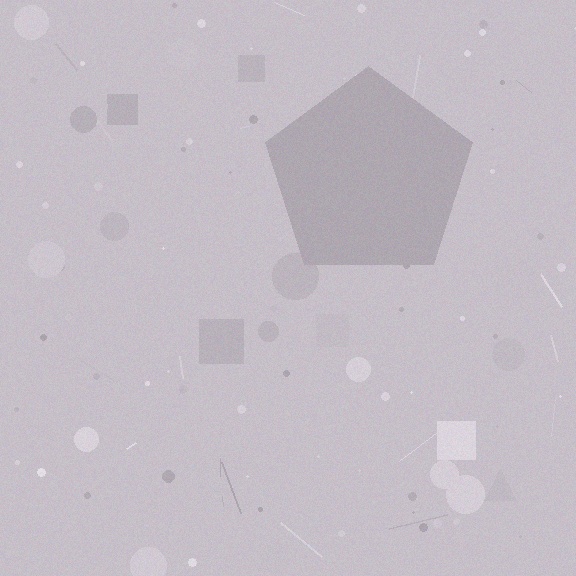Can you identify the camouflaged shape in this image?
The camouflaged shape is a pentagon.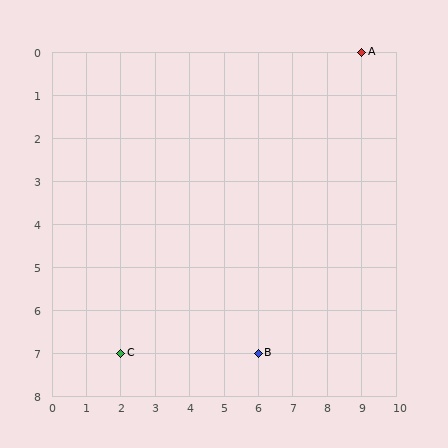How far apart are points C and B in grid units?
Points C and B are 4 columns apart.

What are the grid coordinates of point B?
Point B is at grid coordinates (6, 7).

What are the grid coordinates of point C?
Point C is at grid coordinates (2, 7).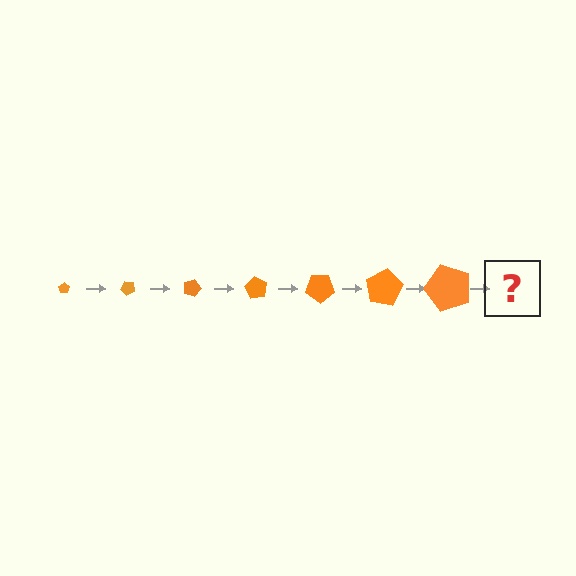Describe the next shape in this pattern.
It should be a pentagon, larger than the previous one and rotated 315 degrees from the start.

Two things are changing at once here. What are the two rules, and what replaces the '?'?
The two rules are that the pentagon grows larger each step and it rotates 45 degrees each step. The '?' should be a pentagon, larger than the previous one and rotated 315 degrees from the start.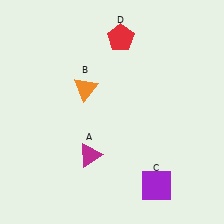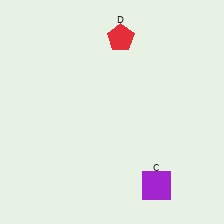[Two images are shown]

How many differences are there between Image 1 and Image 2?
There are 2 differences between the two images.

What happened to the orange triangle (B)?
The orange triangle (B) was removed in Image 2. It was in the top-left area of Image 1.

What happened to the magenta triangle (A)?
The magenta triangle (A) was removed in Image 2. It was in the bottom-left area of Image 1.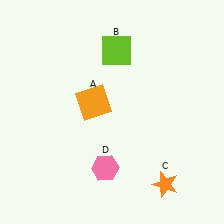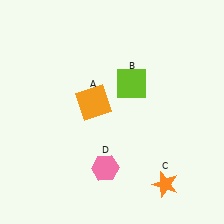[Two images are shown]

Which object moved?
The lime square (B) moved down.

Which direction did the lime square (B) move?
The lime square (B) moved down.